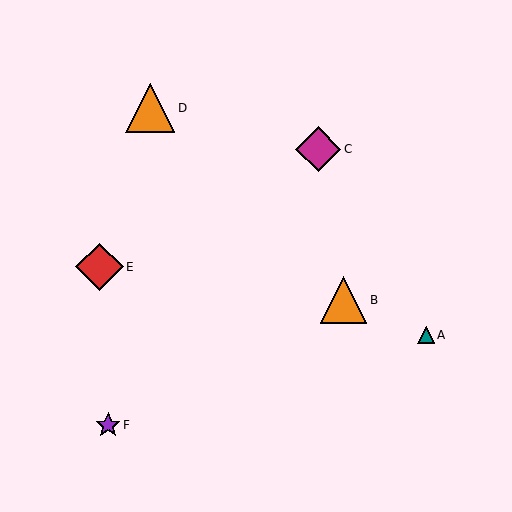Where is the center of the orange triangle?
The center of the orange triangle is at (344, 300).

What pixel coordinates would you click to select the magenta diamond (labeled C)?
Click at (318, 149) to select the magenta diamond C.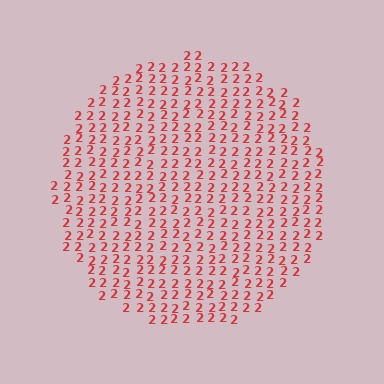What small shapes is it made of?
It is made of small digit 2's.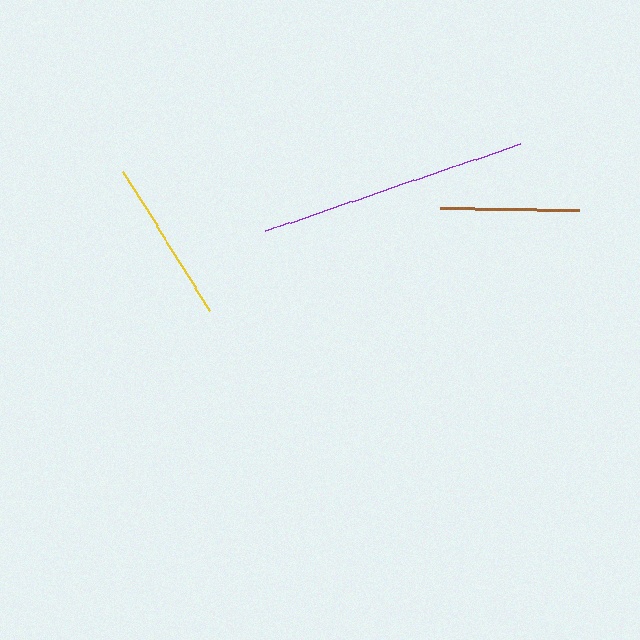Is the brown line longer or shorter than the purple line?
The purple line is longer than the brown line.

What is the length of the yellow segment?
The yellow segment is approximately 164 pixels long.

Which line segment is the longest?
The purple line is the longest at approximately 269 pixels.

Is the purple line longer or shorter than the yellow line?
The purple line is longer than the yellow line.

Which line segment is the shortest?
The brown line is the shortest at approximately 139 pixels.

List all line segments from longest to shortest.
From longest to shortest: purple, yellow, brown.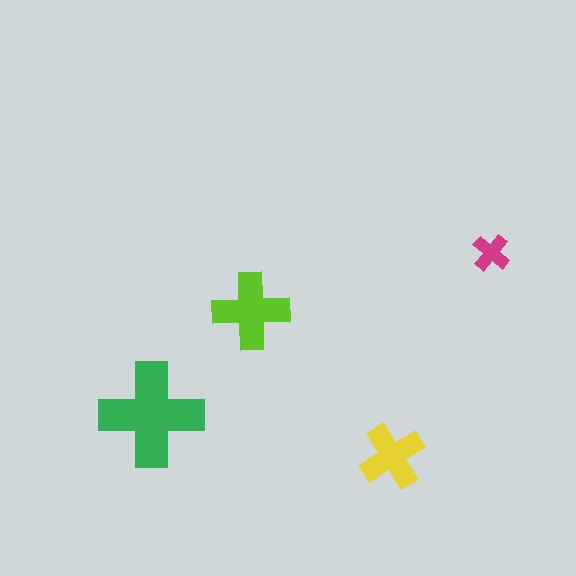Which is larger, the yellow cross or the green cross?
The green one.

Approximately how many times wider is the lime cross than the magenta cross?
About 2 times wider.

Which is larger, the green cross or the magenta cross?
The green one.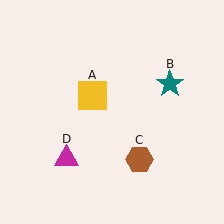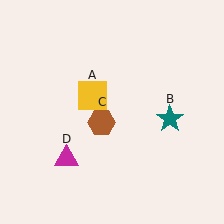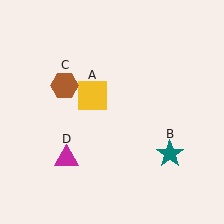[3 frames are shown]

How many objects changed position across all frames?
2 objects changed position: teal star (object B), brown hexagon (object C).